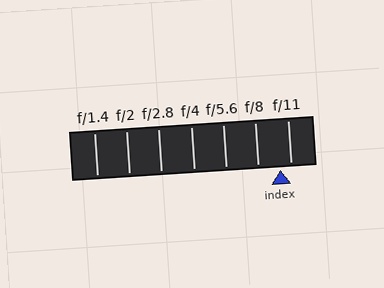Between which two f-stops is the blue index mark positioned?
The index mark is between f/8 and f/11.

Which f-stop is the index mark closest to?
The index mark is closest to f/11.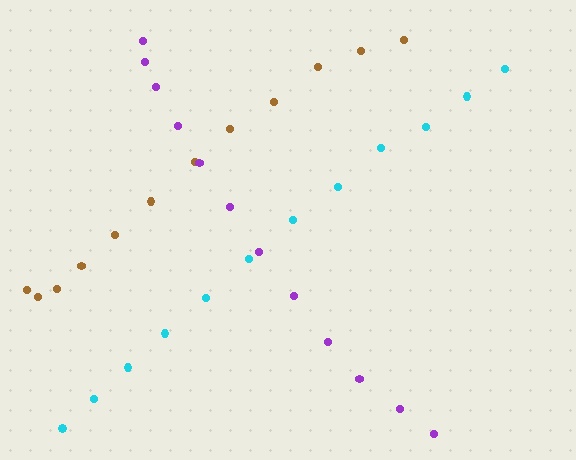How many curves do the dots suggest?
There are 3 distinct paths.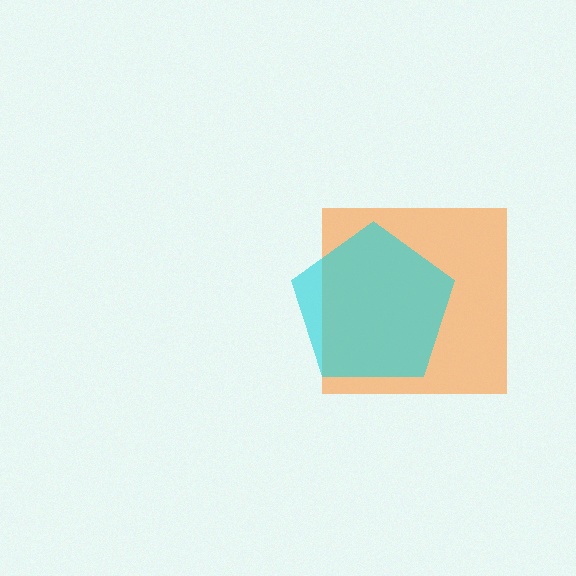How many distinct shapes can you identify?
There are 2 distinct shapes: an orange square, a cyan pentagon.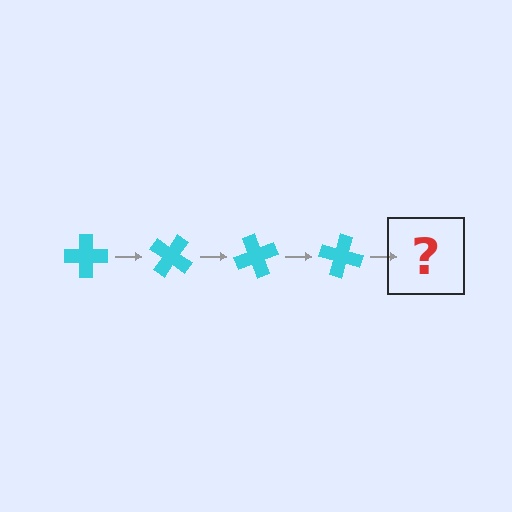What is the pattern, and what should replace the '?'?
The pattern is that the cross rotates 35 degrees each step. The '?' should be a cyan cross rotated 140 degrees.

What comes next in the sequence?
The next element should be a cyan cross rotated 140 degrees.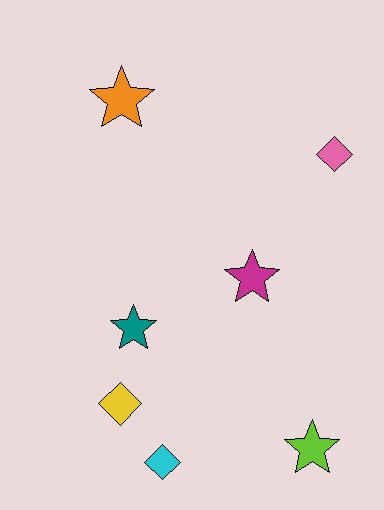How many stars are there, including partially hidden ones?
There are 4 stars.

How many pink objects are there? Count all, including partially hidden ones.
There is 1 pink object.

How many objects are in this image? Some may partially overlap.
There are 7 objects.